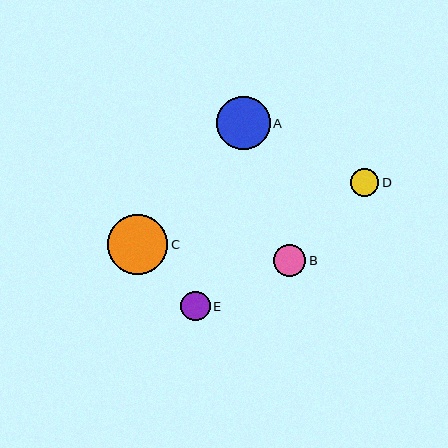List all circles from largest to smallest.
From largest to smallest: C, A, B, E, D.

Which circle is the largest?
Circle C is the largest with a size of approximately 60 pixels.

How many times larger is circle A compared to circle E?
Circle A is approximately 1.8 times the size of circle E.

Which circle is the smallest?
Circle D is the smallest with a size of approximately 28 pixels.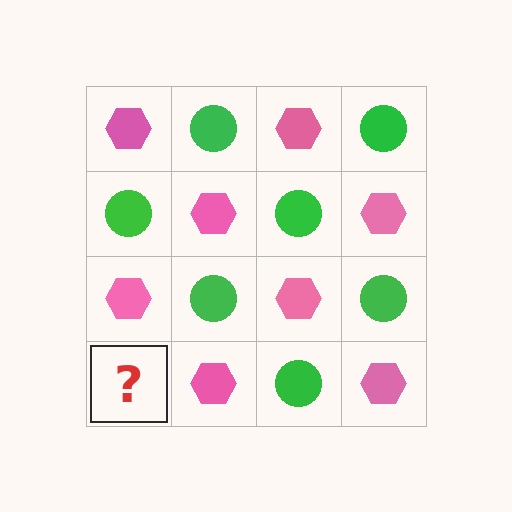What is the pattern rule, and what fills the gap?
The rule is that it alternates pink hexagon and green circle in a checkerboard pattern. The gap should be filled with a green circle.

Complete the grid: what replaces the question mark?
The question mark should be replaced with a green circle.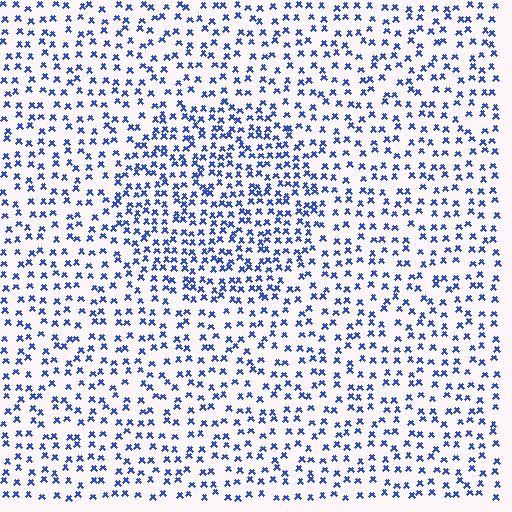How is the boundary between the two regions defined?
The boundary is defined by a change in element density (approximately 1.7x ratio). All elements are the same color, size, and shape.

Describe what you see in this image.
The image contains small blue elements arranged at two different densities. A circle-shaped region is visible where the elements are more densely packed than the surrounding area.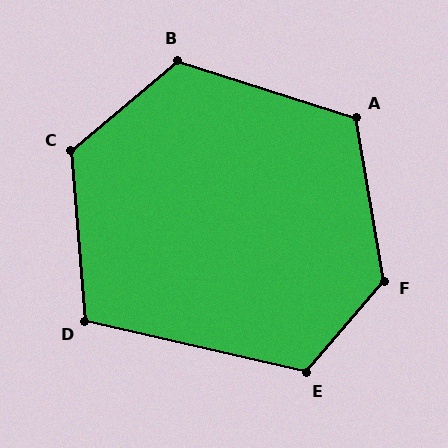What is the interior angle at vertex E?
Approximately 117 degrees (obtuse).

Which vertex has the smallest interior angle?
D, at approximately 108 degrees.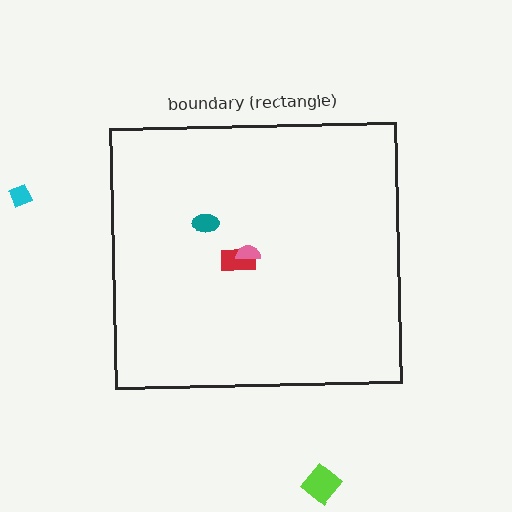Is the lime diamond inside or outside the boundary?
Outside.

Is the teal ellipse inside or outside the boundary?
Inside.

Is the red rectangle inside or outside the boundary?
Inside.